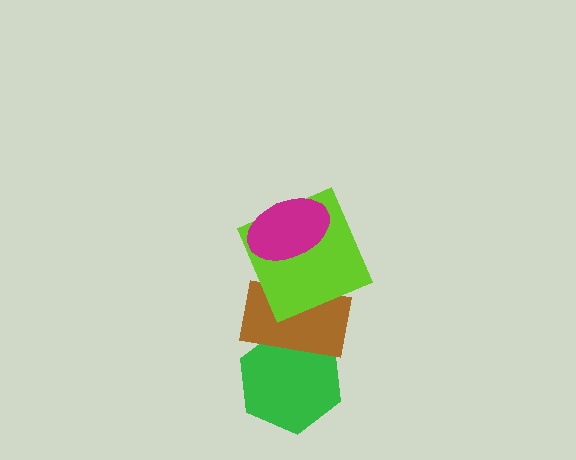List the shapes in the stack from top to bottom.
From top to bottom: the magenta ellipse, the lime square, the brown rectangle, the green hexagon.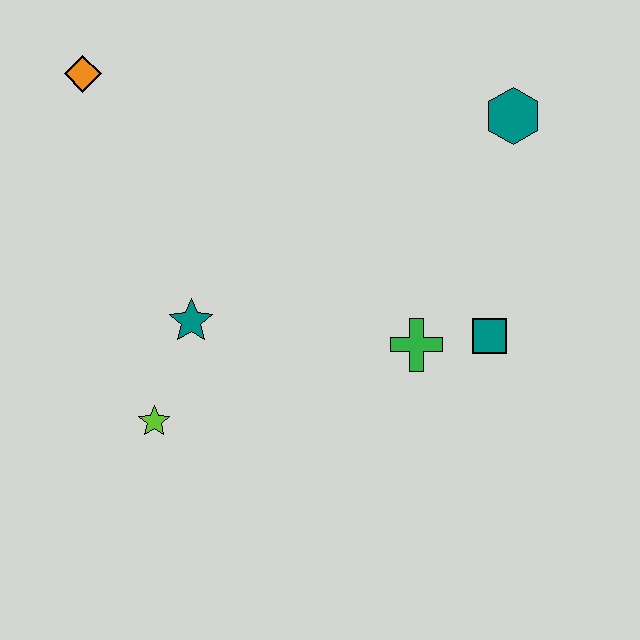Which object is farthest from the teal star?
The teal hexagon is farthest from the teal star.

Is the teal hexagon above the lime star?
Yes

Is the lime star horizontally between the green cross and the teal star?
No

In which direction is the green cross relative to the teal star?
The green cross is to the right of the teal star.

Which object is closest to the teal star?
The lime star is closest to the teal star.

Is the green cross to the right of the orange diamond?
Yes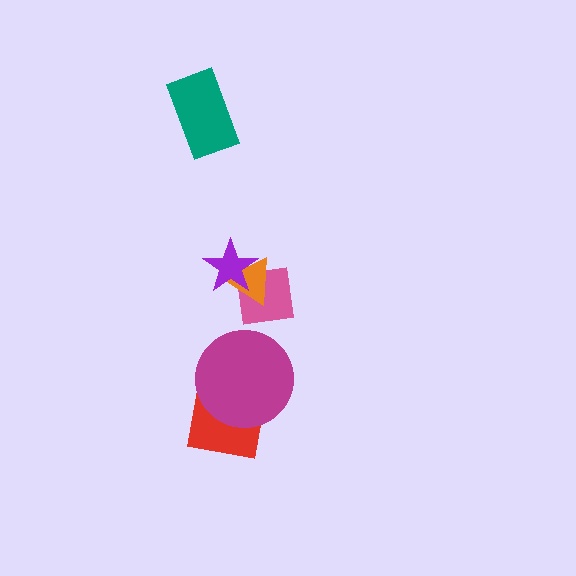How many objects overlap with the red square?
1 object overlaps with the red square.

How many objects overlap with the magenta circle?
1 object overlaps with the magenta circle.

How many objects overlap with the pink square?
2 objects overlap with the pink square.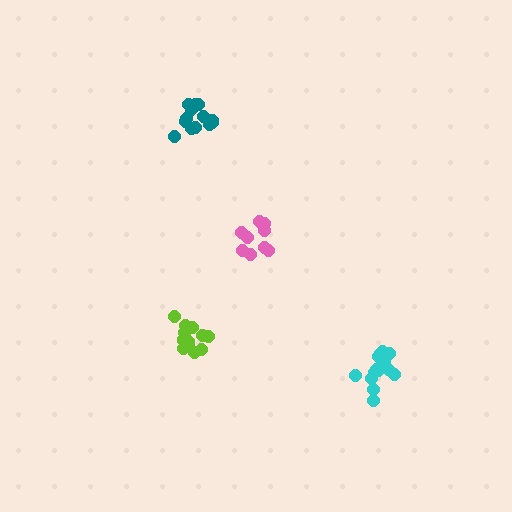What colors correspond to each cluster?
The clusters are colored: teal, cyan, lime, pink.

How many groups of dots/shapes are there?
There are 4 groups.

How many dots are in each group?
Group 1: 13 dots, Group 2: 14 dots, Group 3: 14 dots, Group 4: 9 dots (50 total).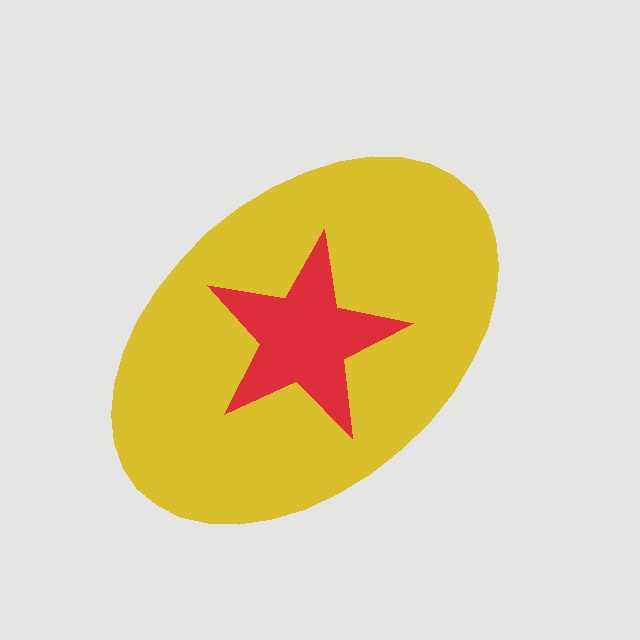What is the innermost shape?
The red star.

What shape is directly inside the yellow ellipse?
The red star.